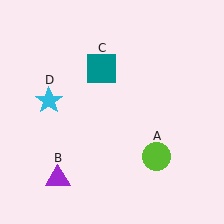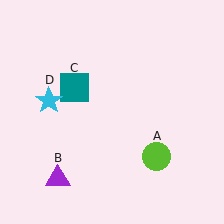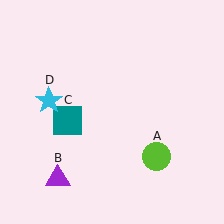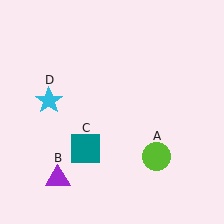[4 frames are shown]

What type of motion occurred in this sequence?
The teal square (object C) rotated counterclockwise around the center of the scene.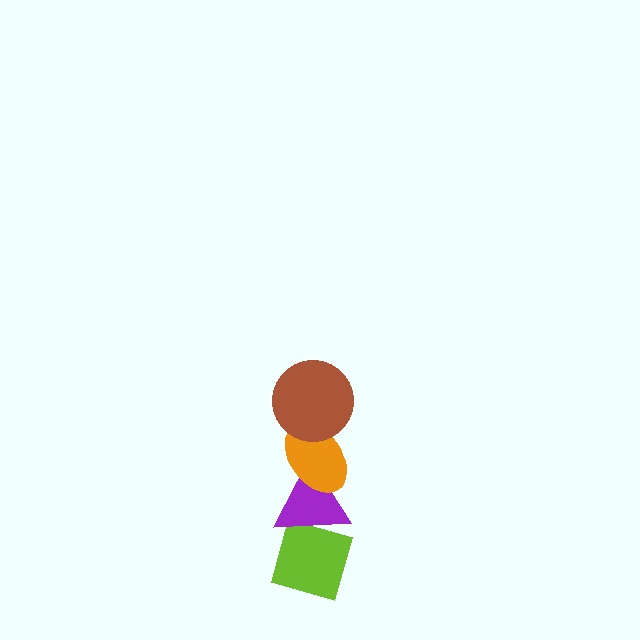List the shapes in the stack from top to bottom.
From top to bottom: the brown circle, the orange ellipse, the purple triangle, the lime diamond.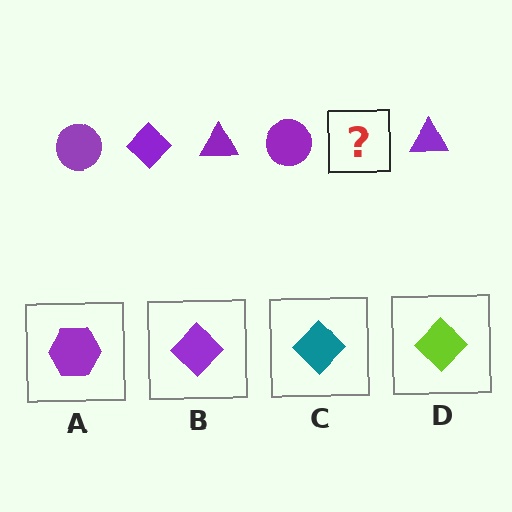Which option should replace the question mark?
Option B.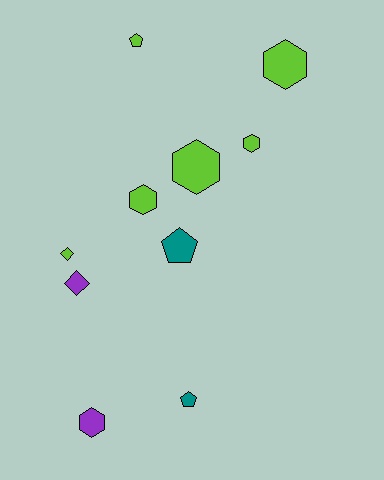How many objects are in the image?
There are 10 objects.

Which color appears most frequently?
Lime, with 6 objects.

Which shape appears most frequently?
Hexagon, with 5 objects.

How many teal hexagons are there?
There are no teal hexagons.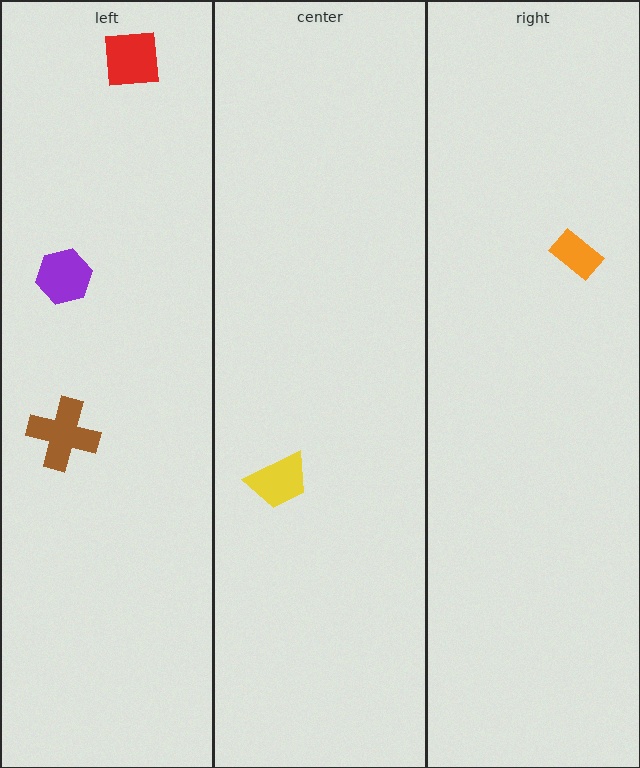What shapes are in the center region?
The yellow trapezoid.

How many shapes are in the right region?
1.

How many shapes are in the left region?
3.